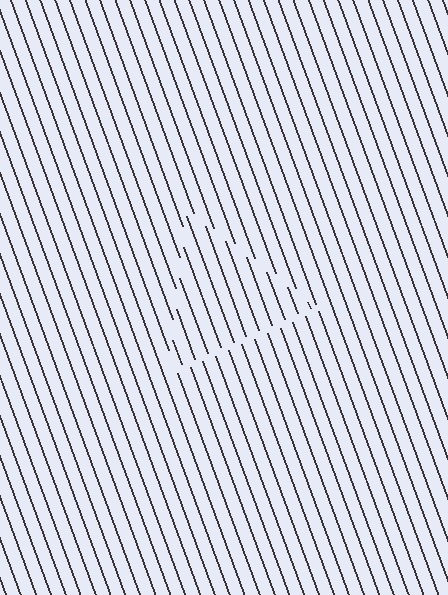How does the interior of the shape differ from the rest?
The interior of the shape contains the same grating, shifted by half a period — the contour is defined by the phase discontinuity where line-ends from the inner and outer gratings abut.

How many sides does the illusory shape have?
3 sides — the line-ends trace a triangle.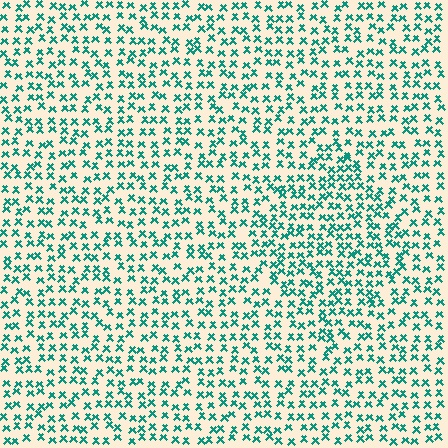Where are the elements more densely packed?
The elements are more densely packed inside the diamond boundary.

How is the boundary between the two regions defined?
The boundary is defined by a change in element density (approximately 1.4x ratio). All elements are the same color, size, and shape.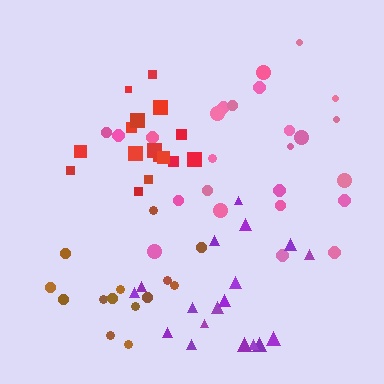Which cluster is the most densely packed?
Red.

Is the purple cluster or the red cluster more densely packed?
Red.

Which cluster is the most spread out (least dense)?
Brown.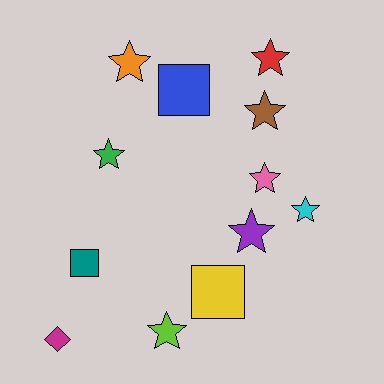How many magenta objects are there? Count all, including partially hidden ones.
There is 1 magenta object.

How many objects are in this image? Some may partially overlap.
There are 12 objects.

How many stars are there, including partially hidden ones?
There are 8 stars.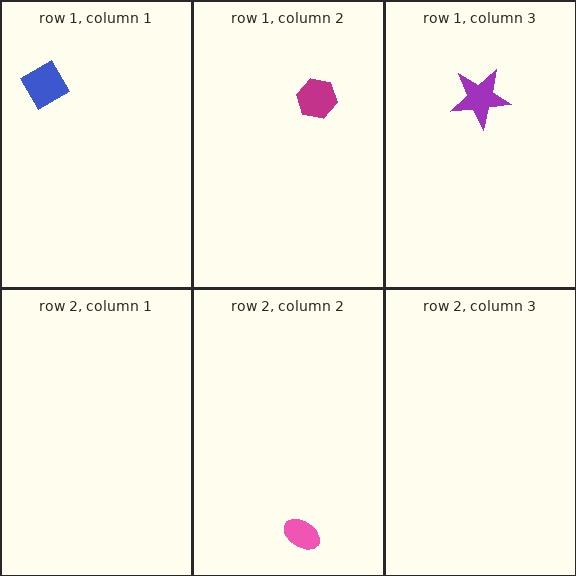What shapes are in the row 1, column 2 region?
The magenta hexagon.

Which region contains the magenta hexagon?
The row 1, column 2 region.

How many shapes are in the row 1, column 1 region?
1.